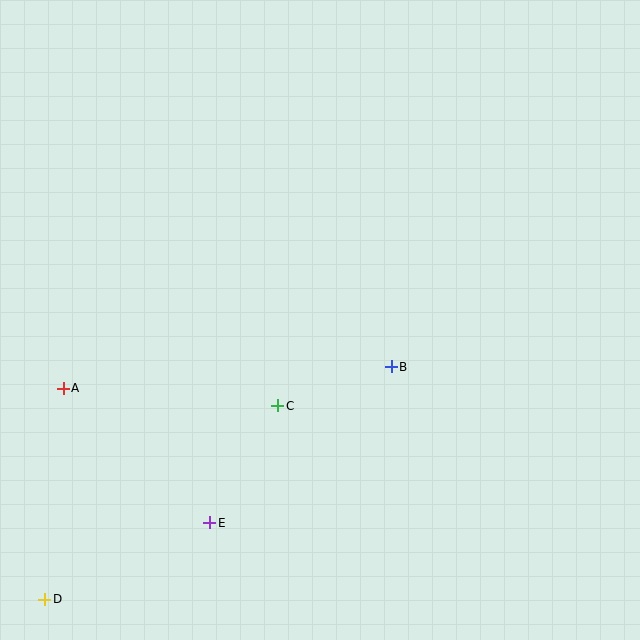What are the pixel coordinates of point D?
Point D is at (45, 599).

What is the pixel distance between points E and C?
The distance between E and C is 135 pixels.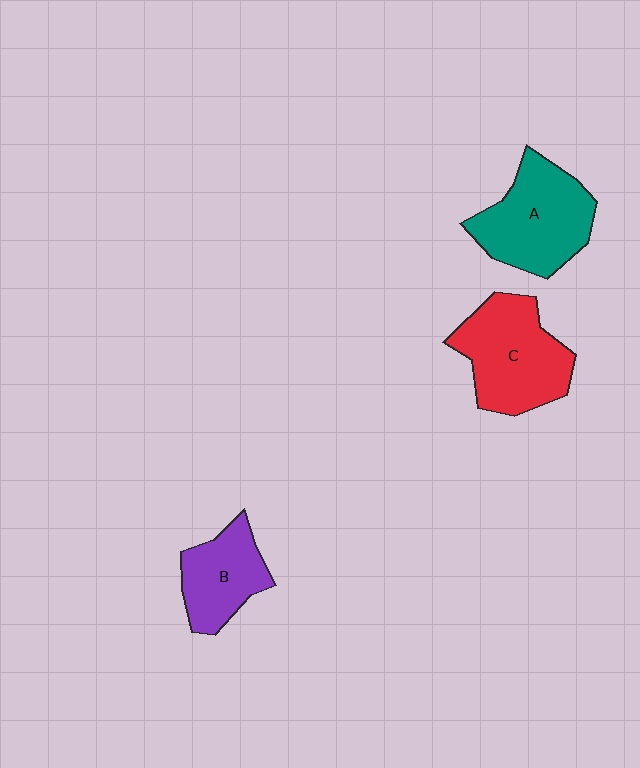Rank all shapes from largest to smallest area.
From largest to smallest: C (red), A (teal), B (purple).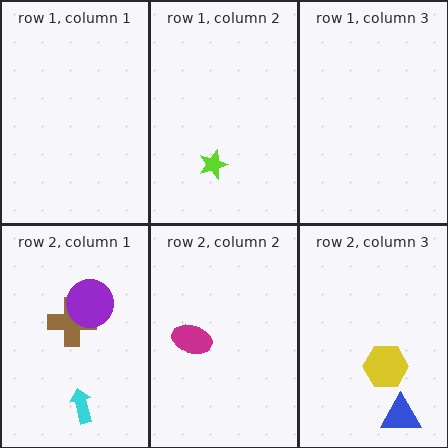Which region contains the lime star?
The row 1, column 2 region.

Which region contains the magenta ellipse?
The row 2, column 2 region.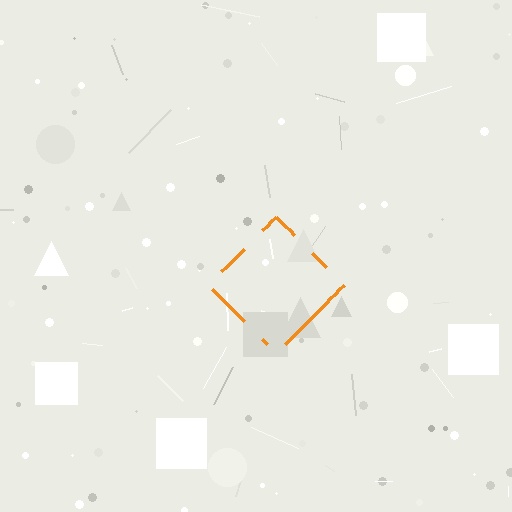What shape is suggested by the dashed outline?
The dashed outline suggests a diamond.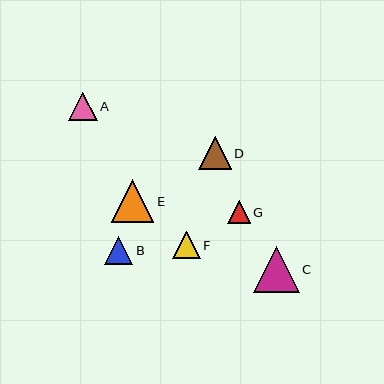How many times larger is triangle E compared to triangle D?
Triangle E is approximately 1.3 times the size of triangle D.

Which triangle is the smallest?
Triangle G is the smallest with a size of approximately 22 pixels.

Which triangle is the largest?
Triangle C is the largest with a size of approximately 46 pixels.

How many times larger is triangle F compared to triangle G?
Triangle F is approximately 1.2 times the size of triangle G.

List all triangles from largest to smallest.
From largest to smallest: C, E, D, A, B, F, G.